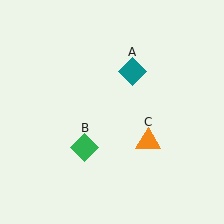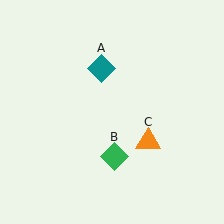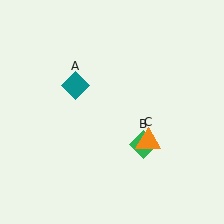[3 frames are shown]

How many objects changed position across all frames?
2 objects changed position: teal diamond (object A), green diamond (object B).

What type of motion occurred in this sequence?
The teal diamond (object A), green diamond (object B) rotated counterclockwise around the center of the scene.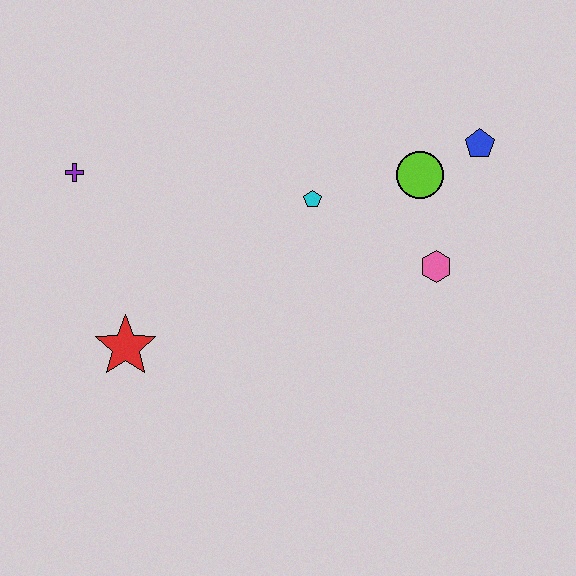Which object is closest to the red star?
The purple cross is closest to the red star.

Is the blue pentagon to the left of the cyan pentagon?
No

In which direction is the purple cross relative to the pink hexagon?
The purple cross is to the left of the pink hexagon.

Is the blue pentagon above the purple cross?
Yes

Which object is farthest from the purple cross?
The blue pentagon is farthest from the purple cross.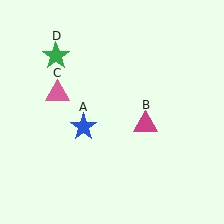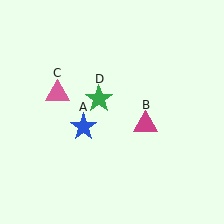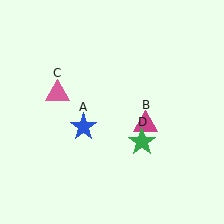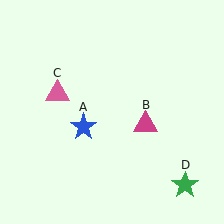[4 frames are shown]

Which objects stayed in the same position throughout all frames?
Blue star (object A) and magenta triangle (object B) and pink triangle (object C) remained stationary.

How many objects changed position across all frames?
1 object changed position: green star (object D).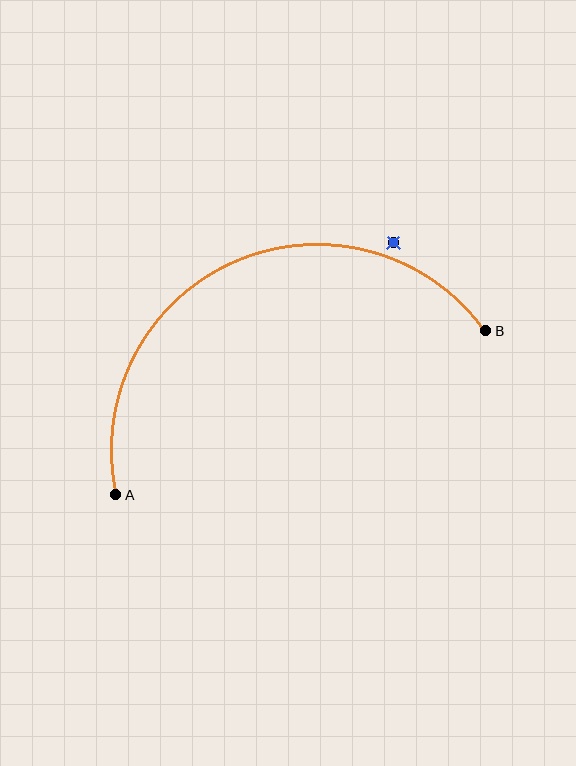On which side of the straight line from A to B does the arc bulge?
The arc bulges above the straight line connecting A and B.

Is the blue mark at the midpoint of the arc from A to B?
No — the blue mark does not lie on the arc at all. It sits slightly outside the curve.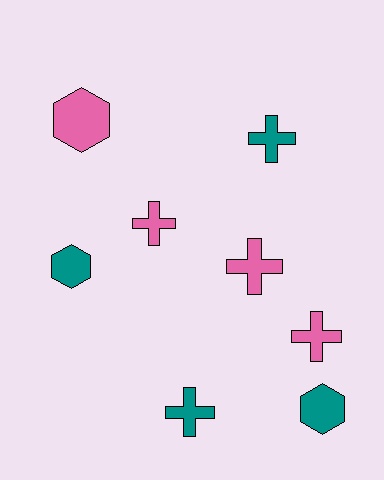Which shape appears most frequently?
Cross, with 5 objects.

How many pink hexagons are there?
There is 1 pink hexagon.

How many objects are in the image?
There are 8 objects.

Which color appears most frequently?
Teal, with 4 objects.